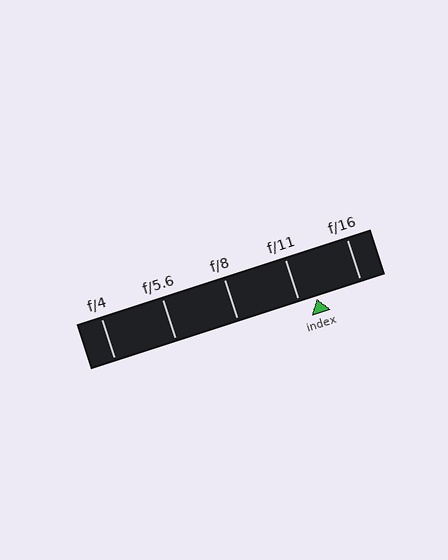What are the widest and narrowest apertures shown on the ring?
The widest aperture shown is f/4 and the narrowest is f/16.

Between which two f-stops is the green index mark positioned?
The index mark is between f/11 and f/16.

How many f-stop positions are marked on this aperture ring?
There are 5 f-stop positions marked.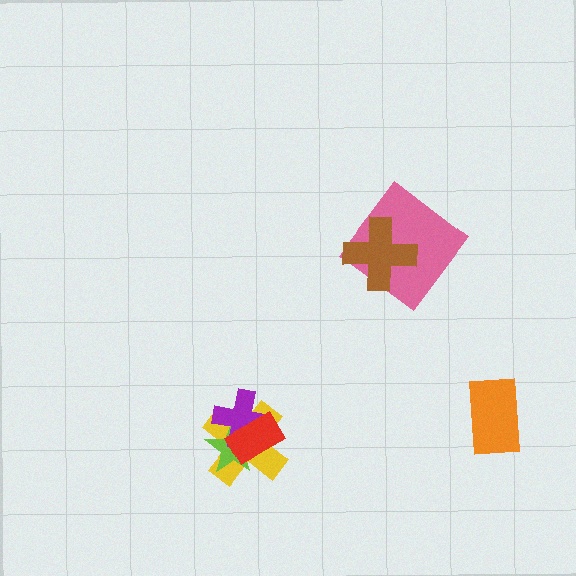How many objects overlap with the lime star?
3 objects overlap with the lime star.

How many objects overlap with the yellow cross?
3 objects overlap with the yellow cross.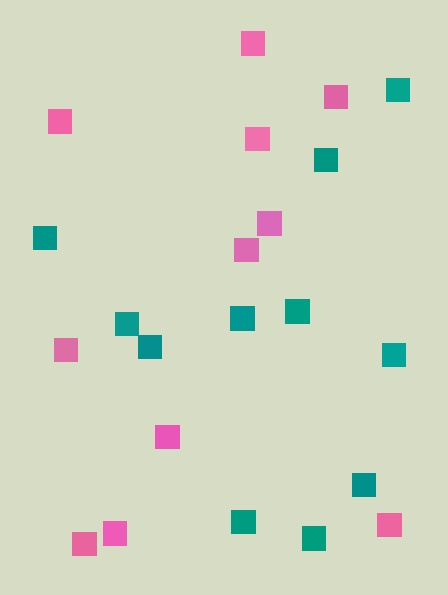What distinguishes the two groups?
There are 2 groups: one group of teal squares (11) and one group of pink squares (11).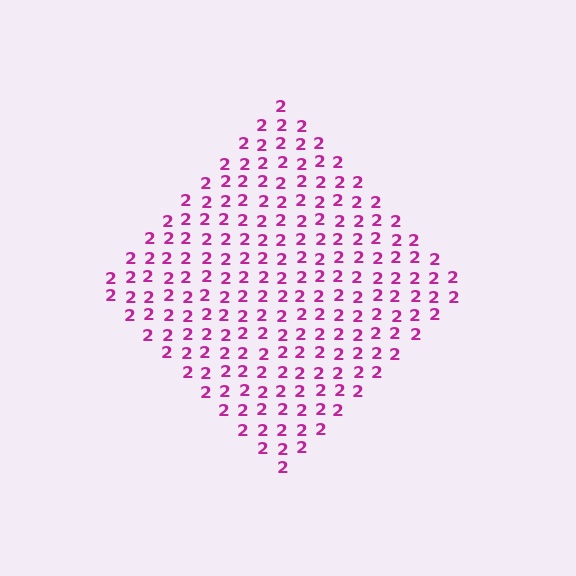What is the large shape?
The large shape is a diamond.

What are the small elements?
The small elements are digit 2's.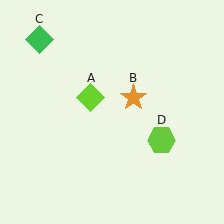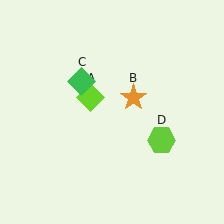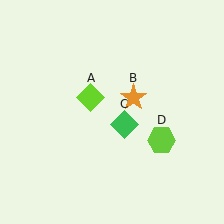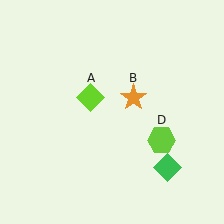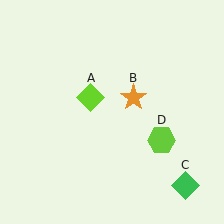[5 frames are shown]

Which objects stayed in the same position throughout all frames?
Lime diamond (object A) and orange star (object B) and lime hexagon (object D) remained stationary.